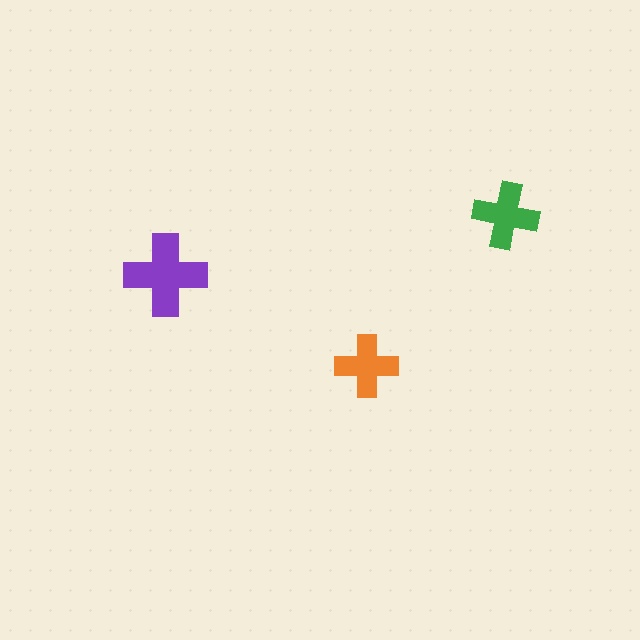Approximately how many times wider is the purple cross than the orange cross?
About 1.5 times wider.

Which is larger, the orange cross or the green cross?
The green one.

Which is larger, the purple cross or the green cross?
The purple one.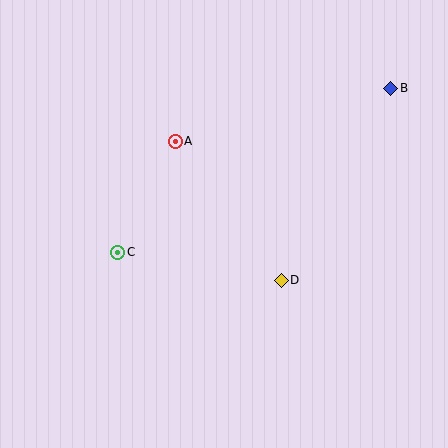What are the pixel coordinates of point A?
Point A is at (175, 141).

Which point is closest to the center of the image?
Point D at (281, 280) is closest to the center.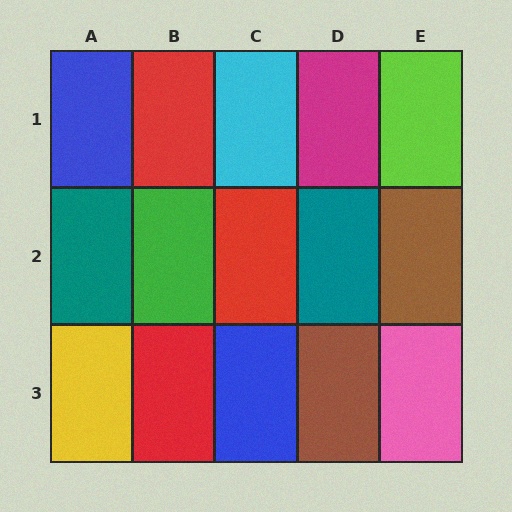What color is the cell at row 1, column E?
Lime.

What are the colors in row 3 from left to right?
Yellow, red, blue, brown, pink.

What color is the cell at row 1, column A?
Blue.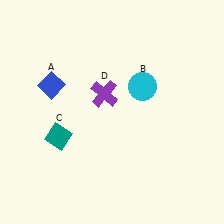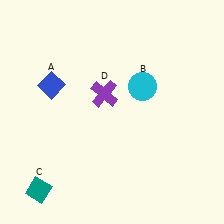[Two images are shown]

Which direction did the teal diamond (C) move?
The teal diamond (C) moved down.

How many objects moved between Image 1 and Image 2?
1 object moved between the two images.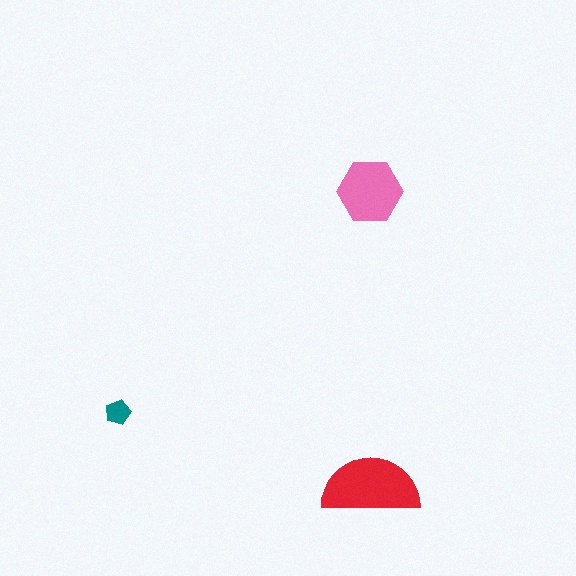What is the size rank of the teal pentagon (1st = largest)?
3rd.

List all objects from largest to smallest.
The red semicircle, the pink hexagon, the teal pentagon.